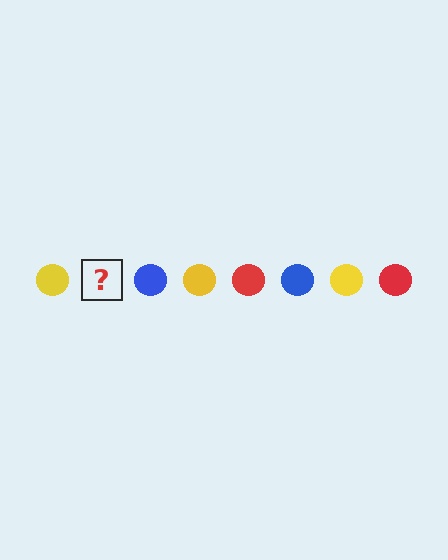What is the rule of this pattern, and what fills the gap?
The rule is that the pattern cycles through yellow, red, blue circles. The gap should be filled with a red circle.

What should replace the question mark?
The question mark should be replaced with a red circle.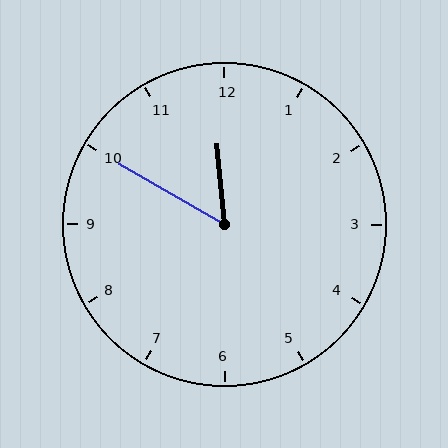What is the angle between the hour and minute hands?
Approximately 55 degrees.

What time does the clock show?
11:50.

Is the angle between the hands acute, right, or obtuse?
It is acute.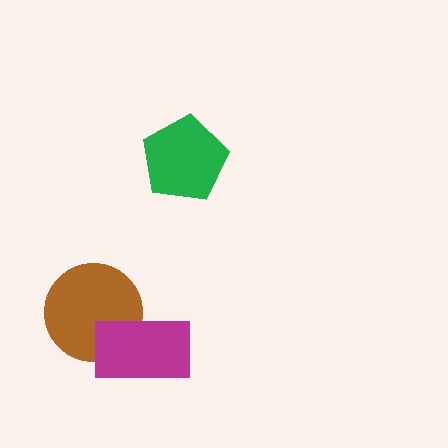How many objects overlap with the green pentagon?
0 objects overlap with the green pentagon.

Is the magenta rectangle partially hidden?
No, no other shape covers it.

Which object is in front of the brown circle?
The magenta rectangle is in front of the brown circle.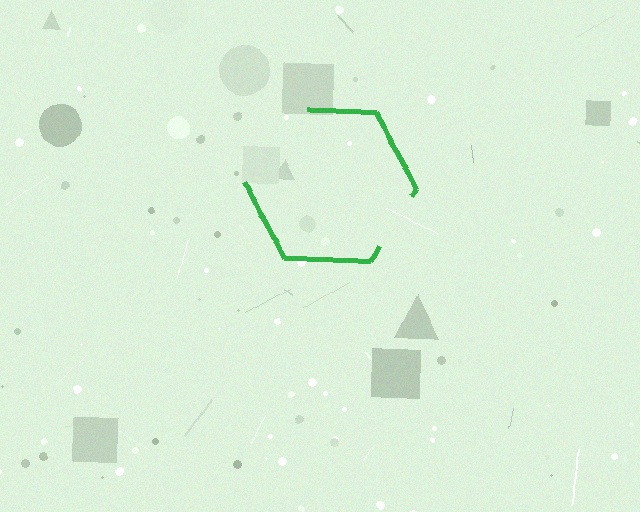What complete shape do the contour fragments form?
The contour fragments form a hexagon.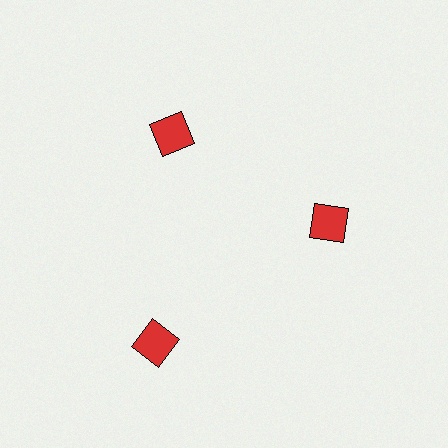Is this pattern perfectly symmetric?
No. The 3 red squares are arranged in a ring, but one element near the 7 o'clock position is pushed outward from the center, breaking the 3-fold rotational symmetry.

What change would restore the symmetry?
The symmetry would be restored by moving it inward, back onto the ring so that all 3 squares sit at equal angles and equal distance from the center.